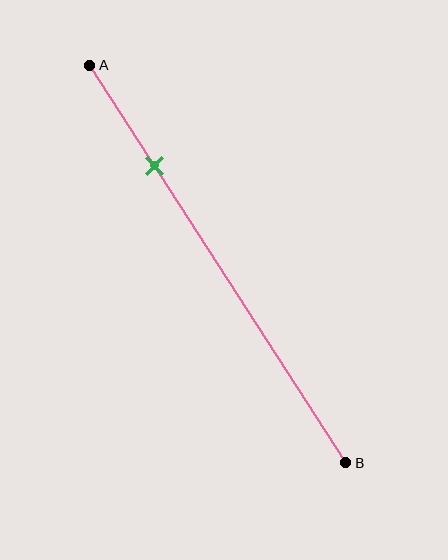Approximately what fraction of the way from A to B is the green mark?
The green mark is approximately 25% of the way from A to B.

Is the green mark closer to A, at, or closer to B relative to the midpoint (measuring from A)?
The green mark is closer to point A than the midpoint of segment AB.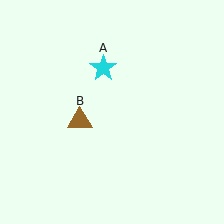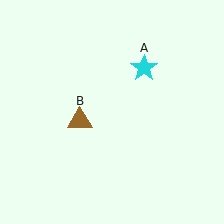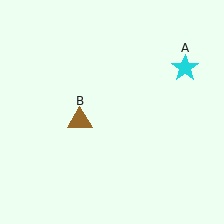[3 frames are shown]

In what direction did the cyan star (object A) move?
The cyan star (object A) moved right.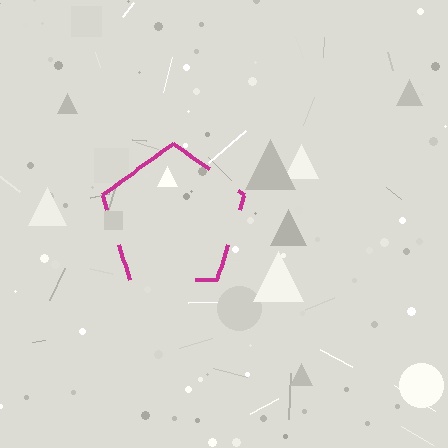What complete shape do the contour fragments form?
The contour fragments form a pentagon.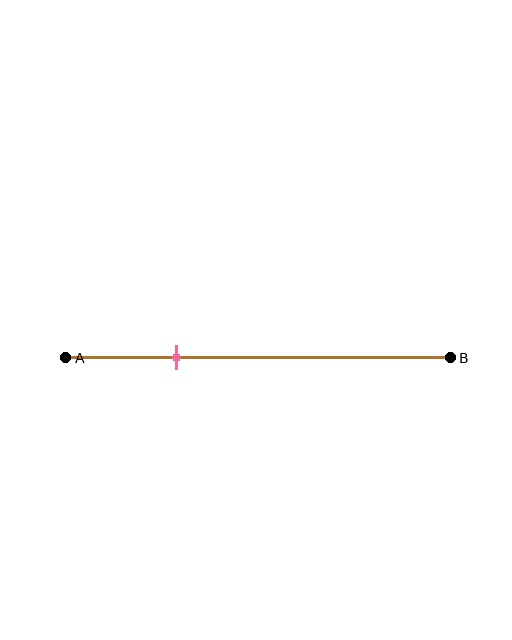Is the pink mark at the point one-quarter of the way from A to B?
No, the mark is at about 30% from A, not at the 25% one-quarter point.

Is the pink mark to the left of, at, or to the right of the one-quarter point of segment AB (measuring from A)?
The pink mark is to the right of the one-quarter point of segment AB.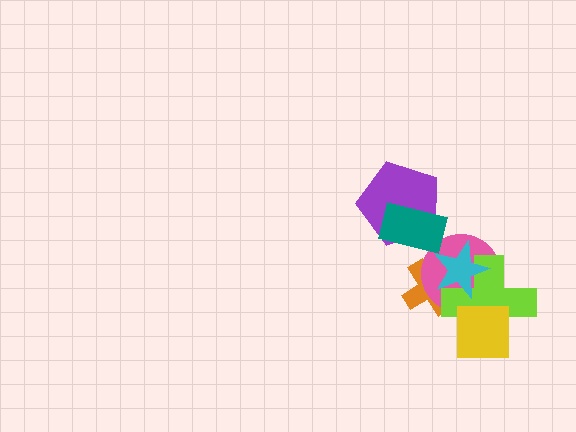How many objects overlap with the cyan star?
3 objects overlap with the cyan star.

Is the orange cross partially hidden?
Yes, it is partially covered by another shape.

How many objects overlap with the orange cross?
3 objects overlap with the orange cross.